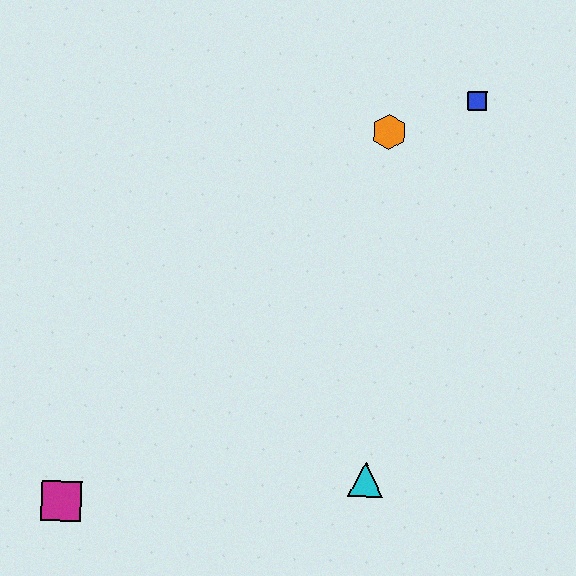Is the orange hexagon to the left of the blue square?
Yes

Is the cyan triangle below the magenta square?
No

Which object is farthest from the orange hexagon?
The magenta square is farthest from the orange hexagon.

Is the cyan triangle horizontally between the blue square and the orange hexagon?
No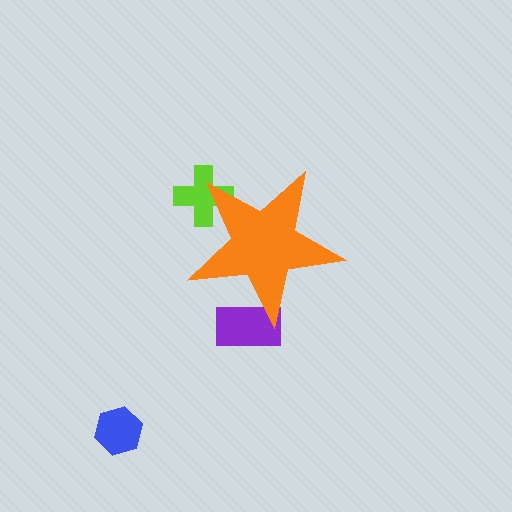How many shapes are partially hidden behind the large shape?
2 shapes are partially hidden.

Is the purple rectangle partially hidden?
Yes, the purple rectangle is partially hidden behind the orange star.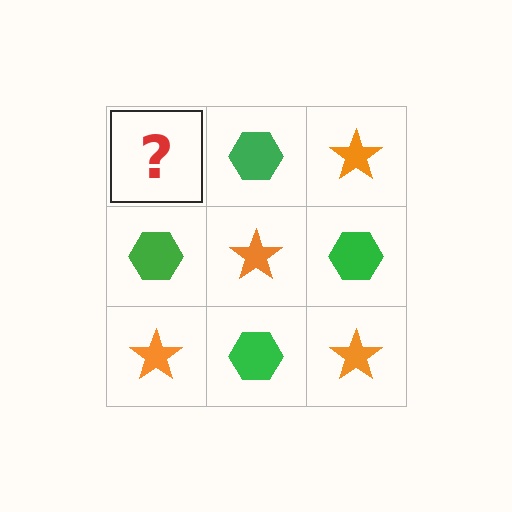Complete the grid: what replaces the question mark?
The question mark should be replaced with an orange star.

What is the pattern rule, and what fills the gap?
The rule is that it alternates orange star and green hexagon in a checkerboard pattern. The gap should be filled with an orange star.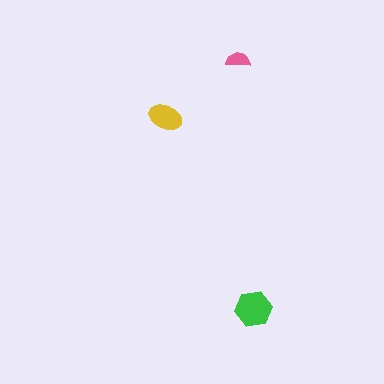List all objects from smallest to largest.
The pink semicircle, the yellow ellipse, the green hexagon.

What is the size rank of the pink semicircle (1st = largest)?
3rd.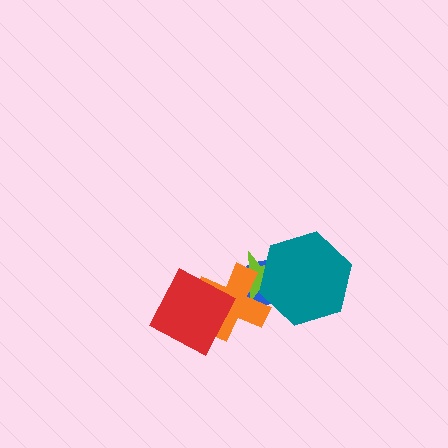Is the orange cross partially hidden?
Yes, it is partially covered by another shape.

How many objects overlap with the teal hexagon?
3 objects overlap with the teal hexagon.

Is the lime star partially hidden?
Yes, it is partially covered by another shape.